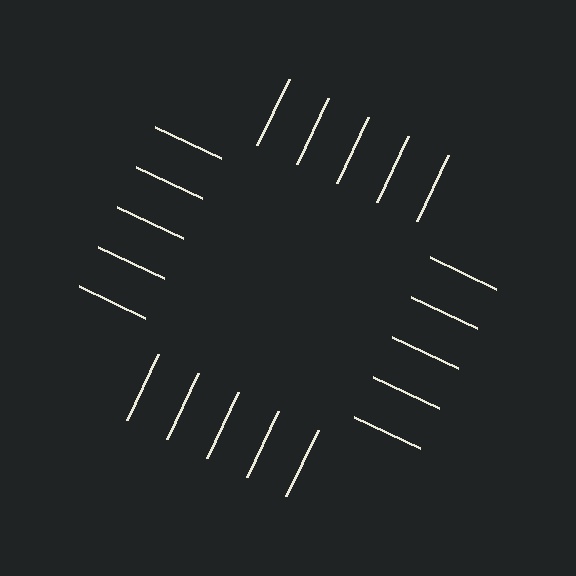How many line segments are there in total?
20 — 5 along each of the 4 edges.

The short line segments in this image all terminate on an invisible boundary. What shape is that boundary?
An illusory square — the line segments terminate on its edges but no continuous stroke is drawn.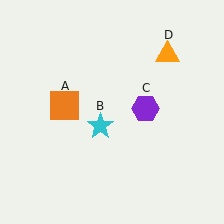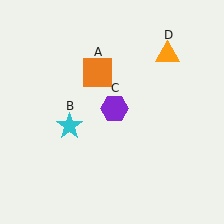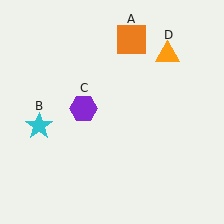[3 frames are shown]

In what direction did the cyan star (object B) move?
The cyan star (object B) moved left.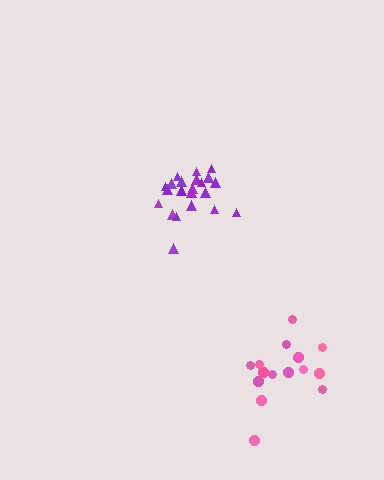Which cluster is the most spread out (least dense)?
Pink.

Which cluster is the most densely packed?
Purple.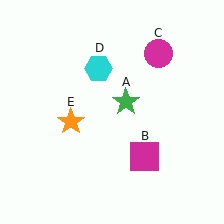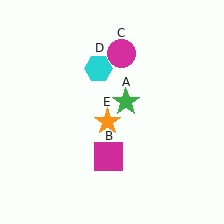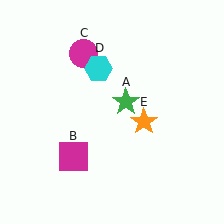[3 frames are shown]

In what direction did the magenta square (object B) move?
The magenta square (object B) moved left.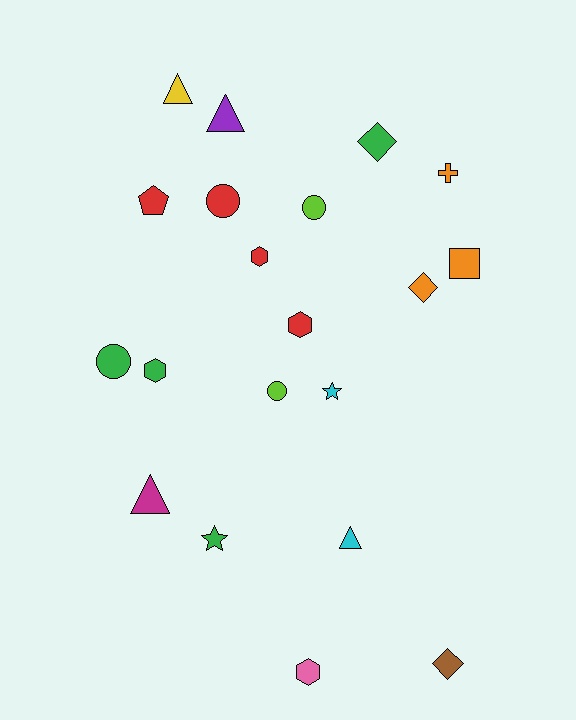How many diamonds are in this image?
There are 3 diamonds.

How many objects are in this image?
There are 20 objects.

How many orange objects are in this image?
There are 3 orange objects.